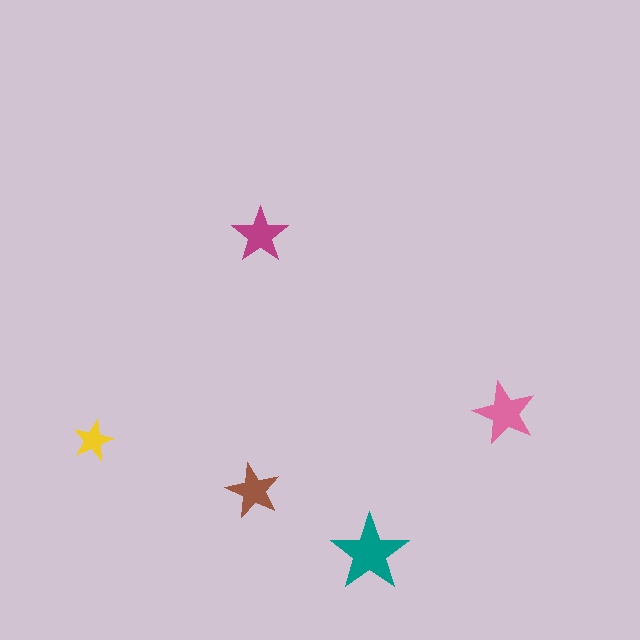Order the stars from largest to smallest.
the teal one, the pink one, the magenta one, the brown one, the yellow one.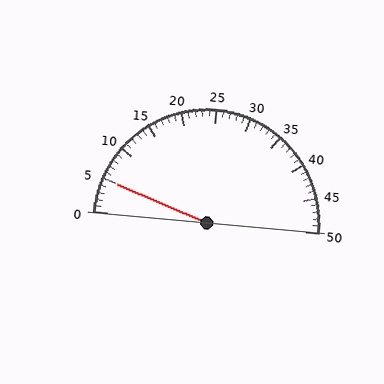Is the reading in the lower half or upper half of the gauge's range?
The reading is in the lower half of the range (0 to 50).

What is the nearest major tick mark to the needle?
The nearest major tick mark is 5.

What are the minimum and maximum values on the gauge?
The gauge ranges from 0 to 50.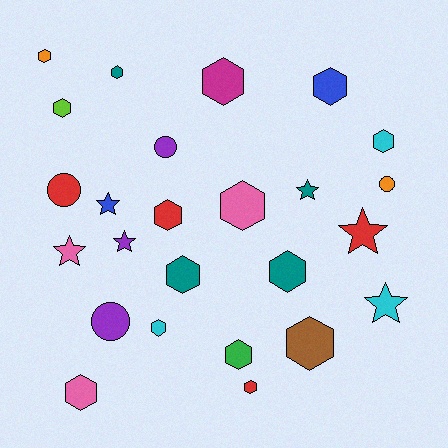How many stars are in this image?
There are 6 stars.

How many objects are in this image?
There are 25 objects.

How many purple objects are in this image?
There are 3 purple objects.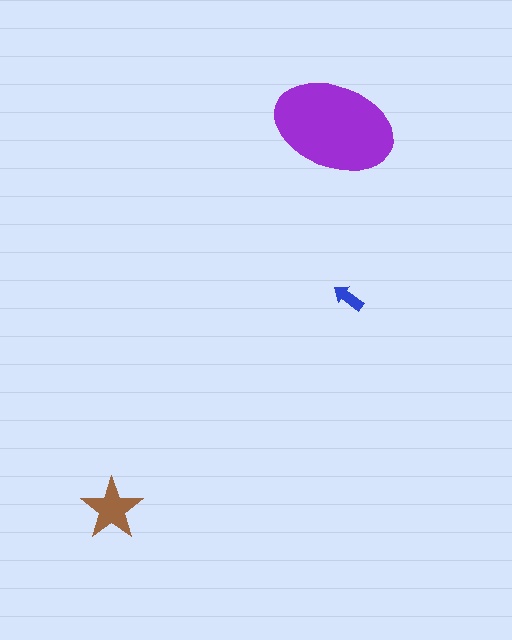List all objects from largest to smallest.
The purple ellipse, the brown star, the blue arrow.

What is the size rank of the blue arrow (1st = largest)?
3rd.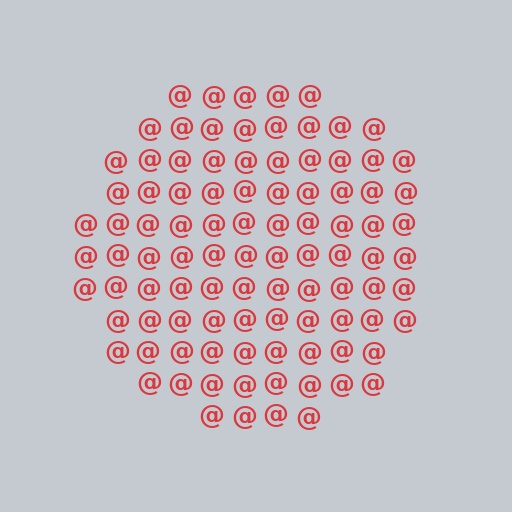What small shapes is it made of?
It is made of small at signs.